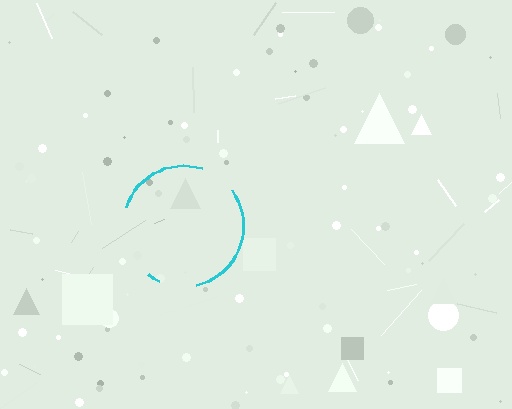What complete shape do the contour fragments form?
The contour fragments form a circle.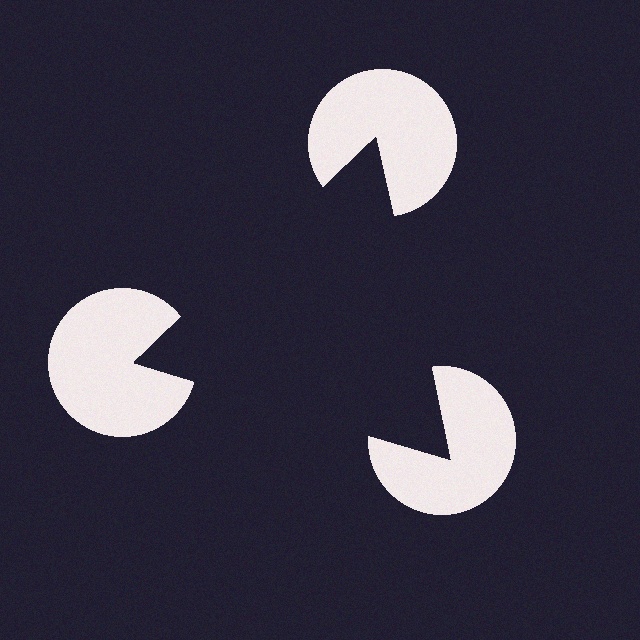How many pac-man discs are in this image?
There are 3 — one at each vertex of the illusory triangle.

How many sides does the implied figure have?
3 sides.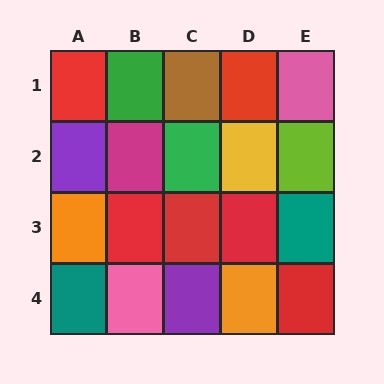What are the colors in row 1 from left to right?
Red, green, brown, red, pink.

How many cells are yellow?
1 cell is yellow.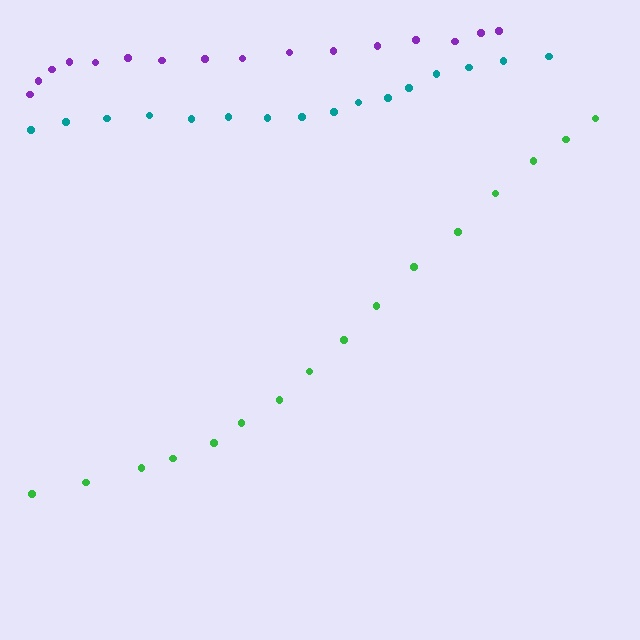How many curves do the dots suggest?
There are 3 distinct paths.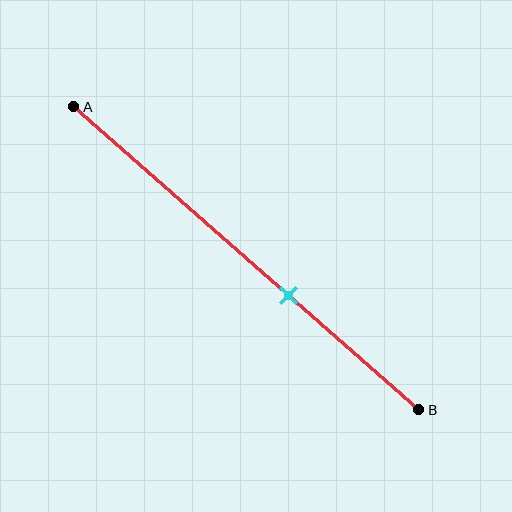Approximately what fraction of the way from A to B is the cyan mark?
The cyan mark is approximately 60% of the way from A to B.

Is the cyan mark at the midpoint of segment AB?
No, the mark is at about 60% from A, not at the 50% midpoint.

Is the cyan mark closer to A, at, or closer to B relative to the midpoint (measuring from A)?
The cyan mark is closer to point B than the midpoint of segment AB.